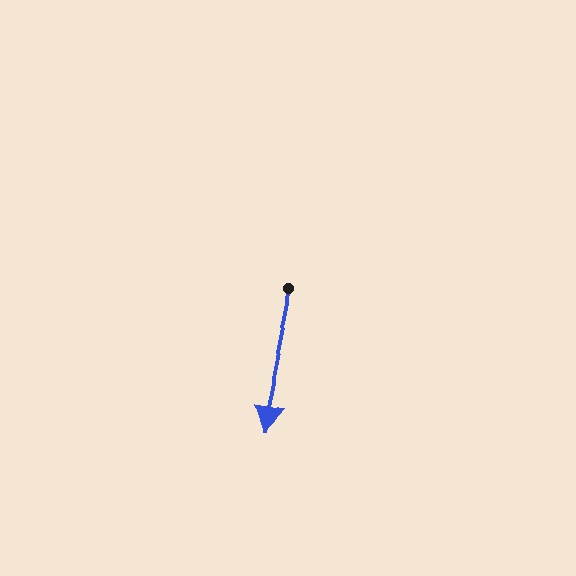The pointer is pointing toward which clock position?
Roughly 6 o'clock.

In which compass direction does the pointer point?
South.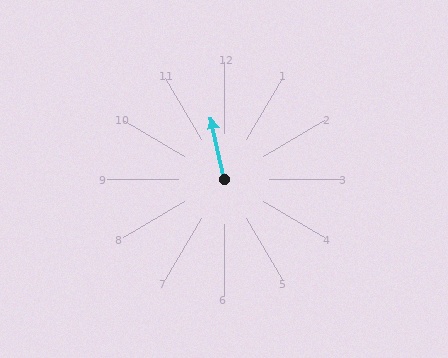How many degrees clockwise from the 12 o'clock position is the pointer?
Approximately 348 degrees.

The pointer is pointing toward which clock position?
Roughly 12 o'clock.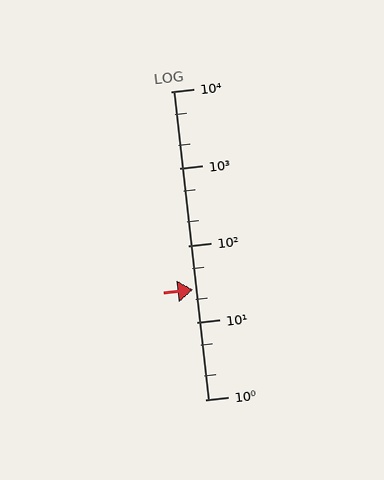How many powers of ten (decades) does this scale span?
The scale spans 4 decades, from 1 to 10000.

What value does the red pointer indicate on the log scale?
The pointer indicates approximately 27.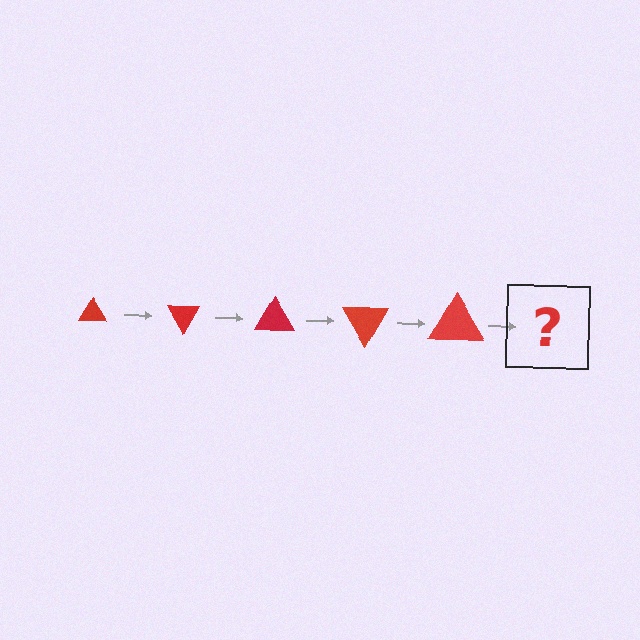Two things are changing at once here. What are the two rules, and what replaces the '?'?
The two rules are that the triangle grows larger each step and it rotates 60 degrees each step. The '?' should be a triangle, larger than the previous one and rotated 300 degrees from the start.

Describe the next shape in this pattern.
It should be a triangle, larger than the previous one and rotated 300 degrees from the start.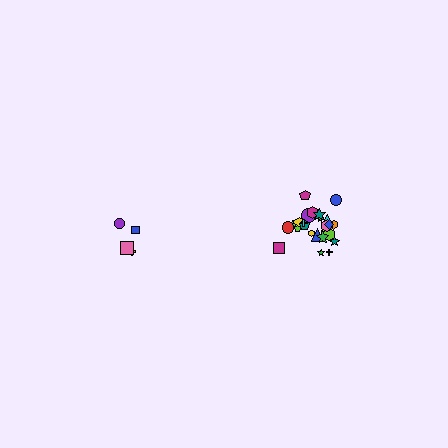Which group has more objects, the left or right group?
The right group.